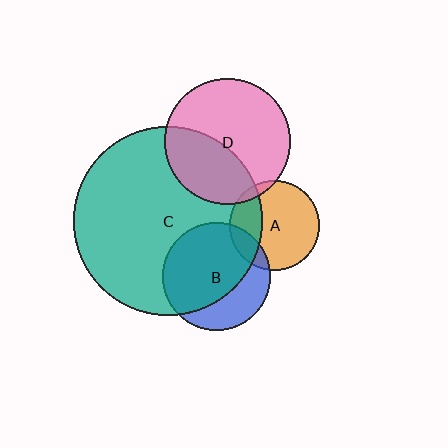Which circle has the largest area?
Circle C (teal).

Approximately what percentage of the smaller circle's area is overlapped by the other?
Approximately 15%.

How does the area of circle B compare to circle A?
Approximately 1.4 times.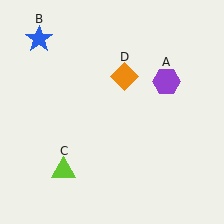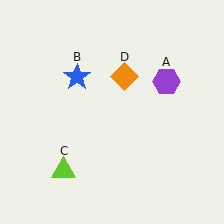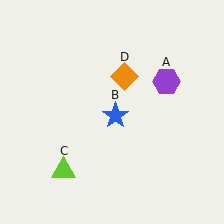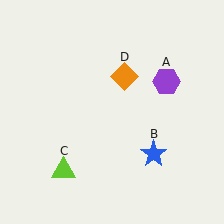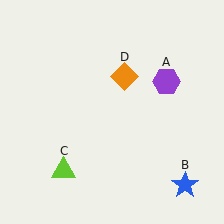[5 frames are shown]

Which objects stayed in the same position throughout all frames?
Purple hexagon (object A) and lime triangle (object C) and orange diamond (object D) remained stationary.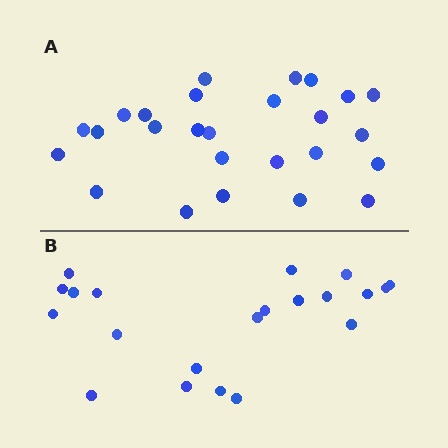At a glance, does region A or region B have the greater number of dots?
Region A (the top region) has more dots.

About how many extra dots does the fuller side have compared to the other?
Region A has about 5 more dots than region B.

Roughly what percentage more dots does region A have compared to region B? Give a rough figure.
About 25% more.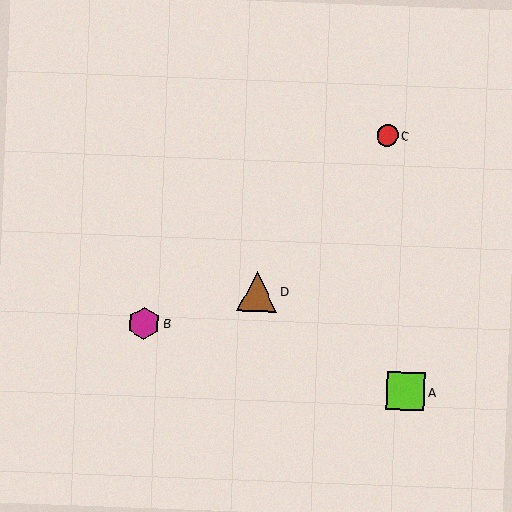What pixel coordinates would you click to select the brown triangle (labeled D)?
Click at (257, 291) to select the brown triangle D.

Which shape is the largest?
The brown triangle (labeled D) is the largest.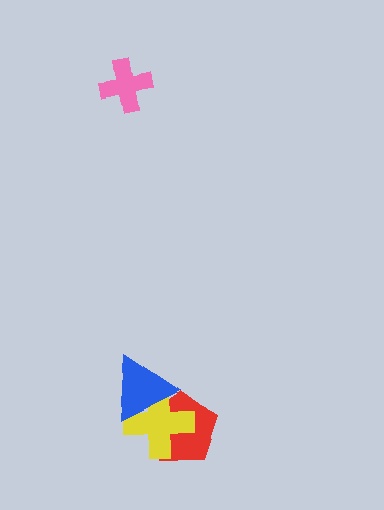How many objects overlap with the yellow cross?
2 objects overlap with the yellow cross.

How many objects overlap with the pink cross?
0 objects overlap with the pink cross.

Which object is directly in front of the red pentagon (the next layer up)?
The yellow cross is directly in front of the red pentagon.